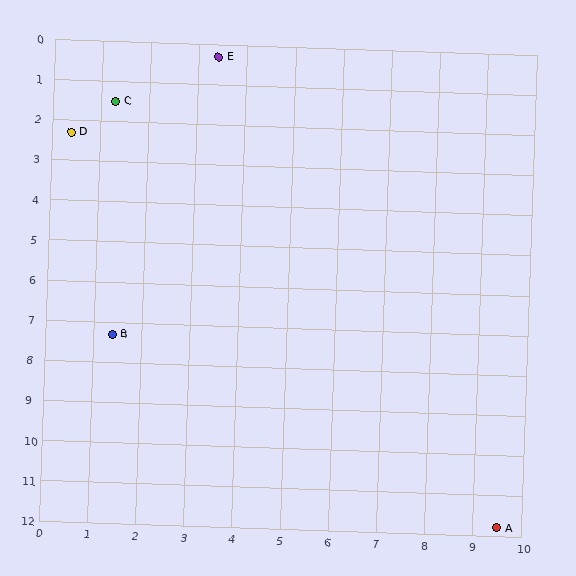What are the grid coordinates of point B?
Point B is at approximately (1.4, 7.3).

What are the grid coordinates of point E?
Point E is at approximately (3.4, 0.3).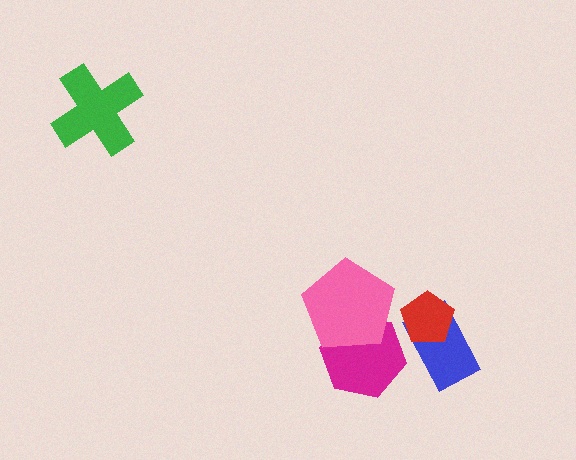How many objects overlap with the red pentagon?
1 object overlaps with the red pentagon.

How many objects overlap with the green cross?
0 objects overlap with the green cross.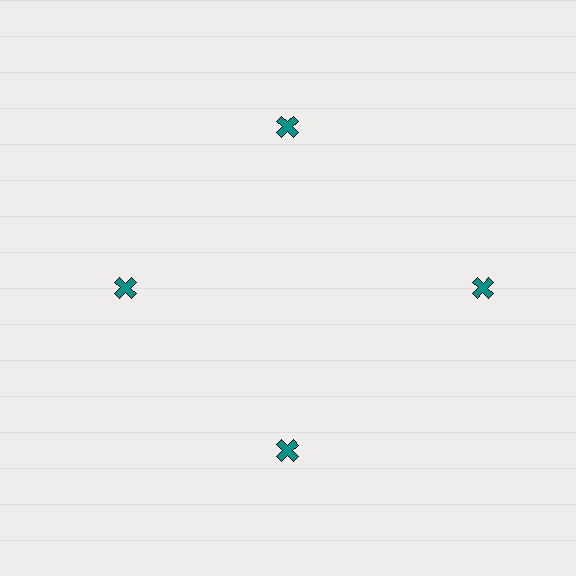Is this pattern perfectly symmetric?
No. The 4 teal crosses are arranged in a ring, but one element near the 3 o'clock position is pushed outward from the center, breaking the 4-fold rotational symmetry.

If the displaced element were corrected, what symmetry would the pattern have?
It would have 4-fold rotational symmetry — the pattern would map onto itself every 90 degrees.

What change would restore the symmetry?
The symmetry would be restored by moving it inward, back onto the ring so that all 4 crosses sit at equal angles and equal distance from the center.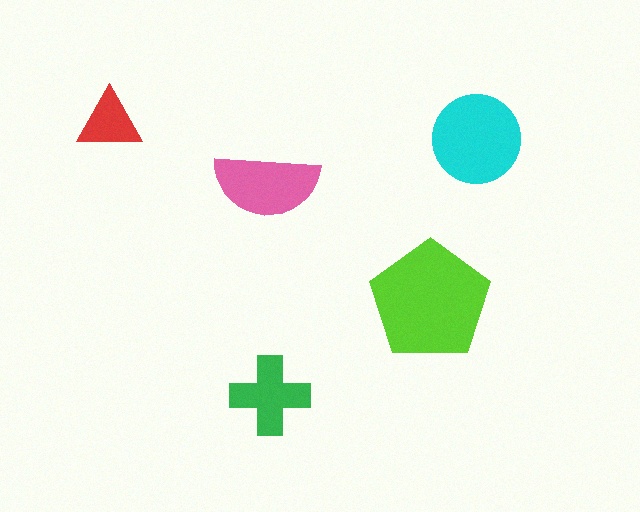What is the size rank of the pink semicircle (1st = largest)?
3rd.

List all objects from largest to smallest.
The lime pentagon, the cyan circle, the pink semicircle, the green cross, the red triangle.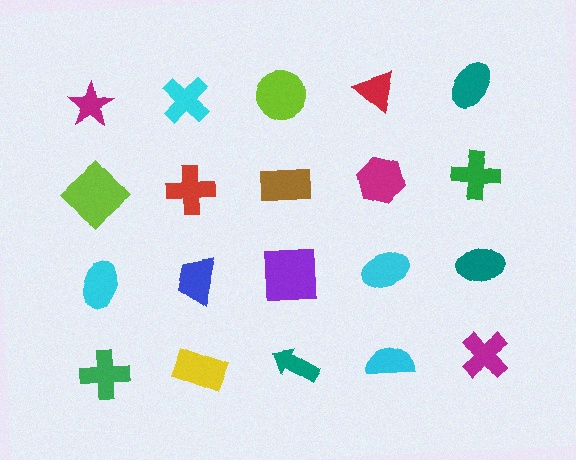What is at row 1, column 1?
A magenta star.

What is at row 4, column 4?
A cyan semicircle.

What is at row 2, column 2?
A red cross.